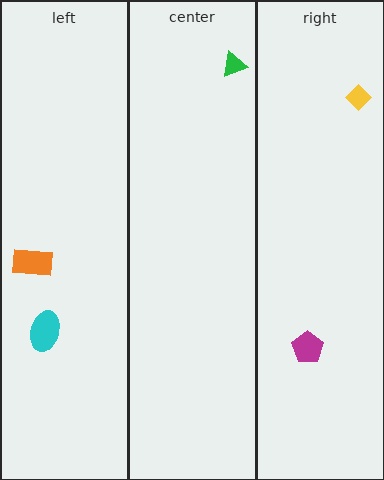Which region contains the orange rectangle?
The left region.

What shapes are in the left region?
The orange rectangle, the cyan ellipse.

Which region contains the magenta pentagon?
The right region.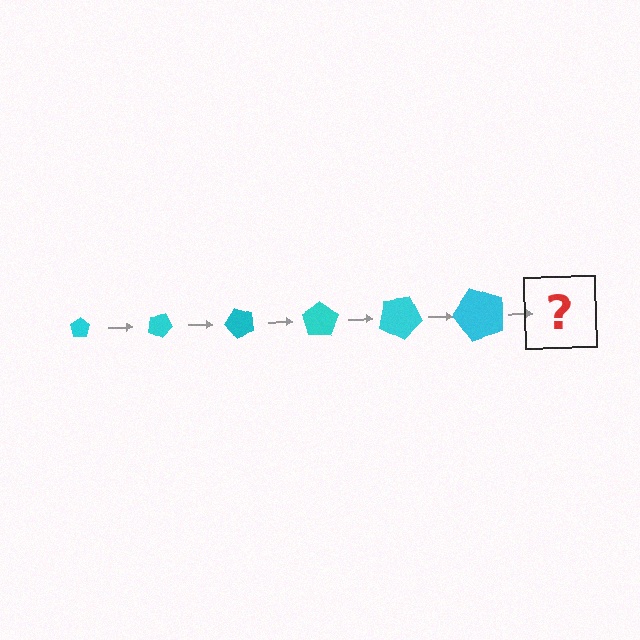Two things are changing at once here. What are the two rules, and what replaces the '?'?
The two rules are that the pentagon grows larger each step and it rotates 25 degrees each step. The '?' should be a pentagon, larger than the previous one and rotated 150 degrees from the start.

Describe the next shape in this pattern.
It should be a pentagon, larger than the previous one and rotated 150 degrees from the start.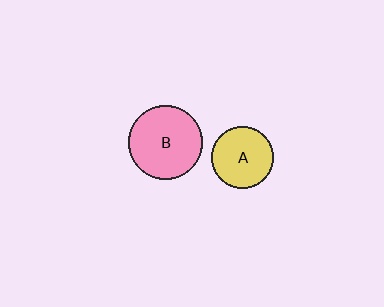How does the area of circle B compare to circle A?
Approximately 1.4 times.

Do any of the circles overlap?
No, none of the circles overlap.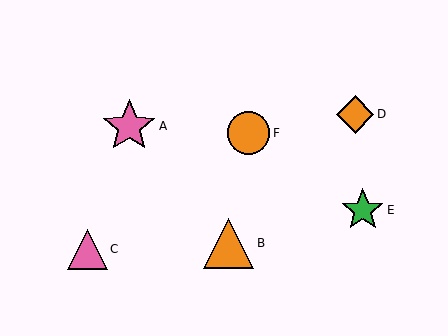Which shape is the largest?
The pink star (labeled A) is the largest.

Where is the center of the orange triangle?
The center of the orange triangle is at (229, 243).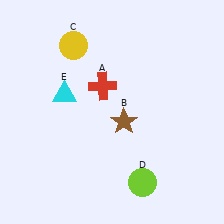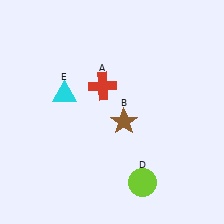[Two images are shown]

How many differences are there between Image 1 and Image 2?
There is 1 difference between the two images.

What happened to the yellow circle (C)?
The yellow circle (C) was removed in Image 2. It was in the top-left area of Image 1.